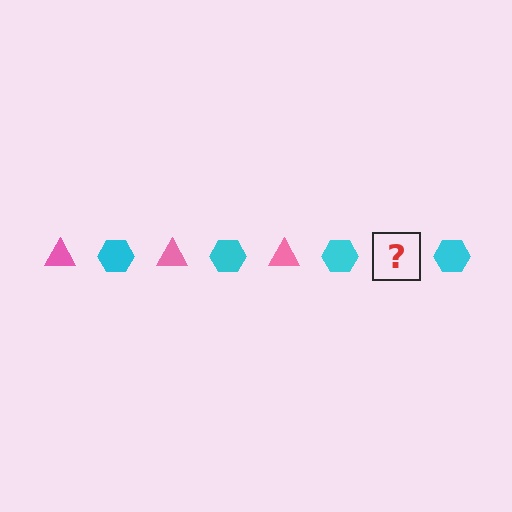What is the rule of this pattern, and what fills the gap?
The rule is that the pattern alternates between pink triangle and cyan hexagon. The gap should be filled with a pink triangle.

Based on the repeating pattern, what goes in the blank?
The blank should be a pink triangle.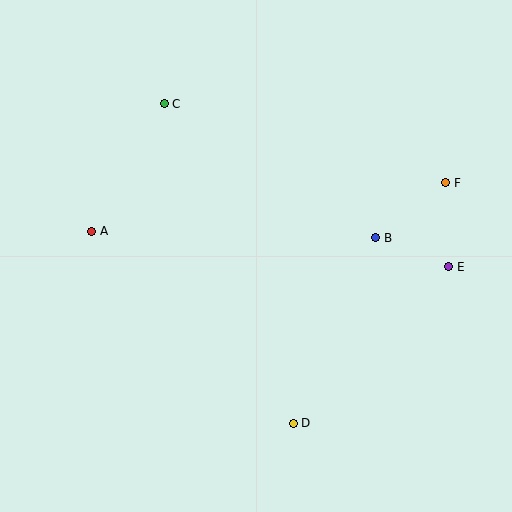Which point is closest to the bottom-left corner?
Point A is closest to the bottom-left corner.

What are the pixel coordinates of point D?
Point D is at (293, 423).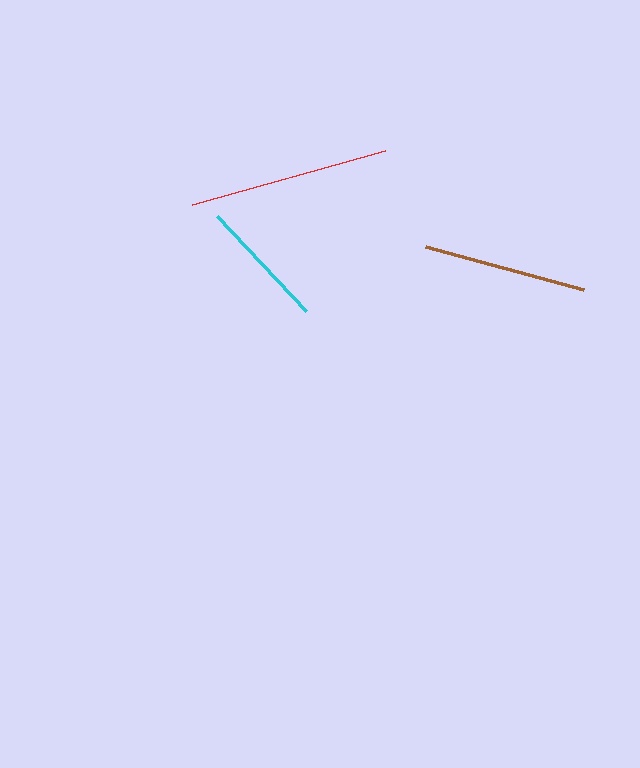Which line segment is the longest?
The red line is the longest at approximately 201 pixels.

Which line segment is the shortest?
The cyan line is the shortest at approximately 130 pixels.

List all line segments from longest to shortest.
From longest to shortest: red, brown, cyan.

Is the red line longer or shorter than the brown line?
The red line is longer than the brown line.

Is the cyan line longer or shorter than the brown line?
The brown line is longer than the cyan line.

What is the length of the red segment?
The red segment is approximately 201 pixels long.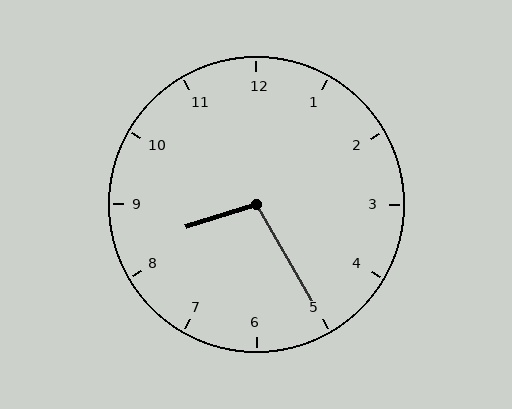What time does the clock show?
8:25.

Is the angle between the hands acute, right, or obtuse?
It is obtuse.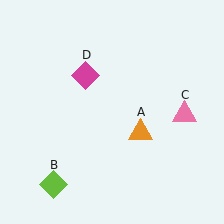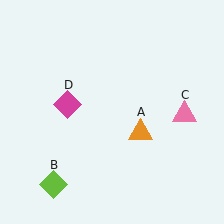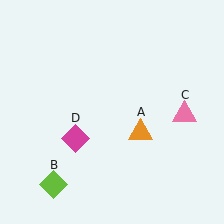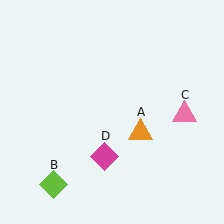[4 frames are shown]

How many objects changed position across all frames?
1 object changed position: magenta diamond (object D).